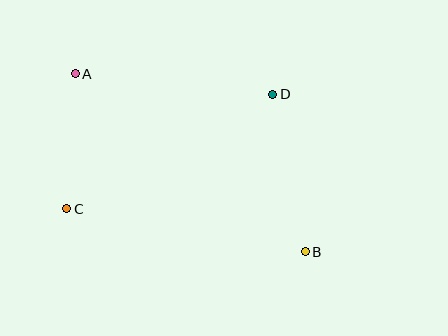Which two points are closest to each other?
Points A and C are closest to each other.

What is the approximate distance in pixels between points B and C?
The distance between B and C is approximately 242 pixels.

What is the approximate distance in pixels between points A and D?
The distance between A and D is approximately 199 pixels.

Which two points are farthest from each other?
Points A and B are farthest from each other.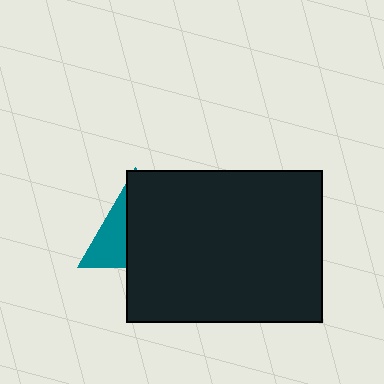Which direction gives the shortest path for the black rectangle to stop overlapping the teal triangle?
Moving right gives the shortest separation.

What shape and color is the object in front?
The object in front is a black rectangle.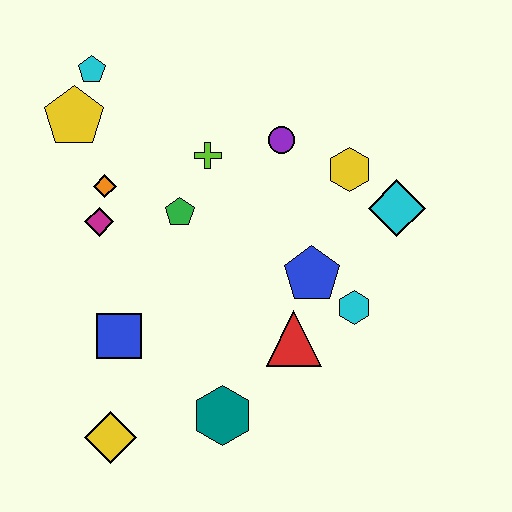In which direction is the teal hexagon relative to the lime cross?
The teal hexagon is below the lime cross.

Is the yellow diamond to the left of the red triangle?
Yes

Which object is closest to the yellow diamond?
The blue square is closest to the yellow diamond.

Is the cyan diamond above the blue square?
Yes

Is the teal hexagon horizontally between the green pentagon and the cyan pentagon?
No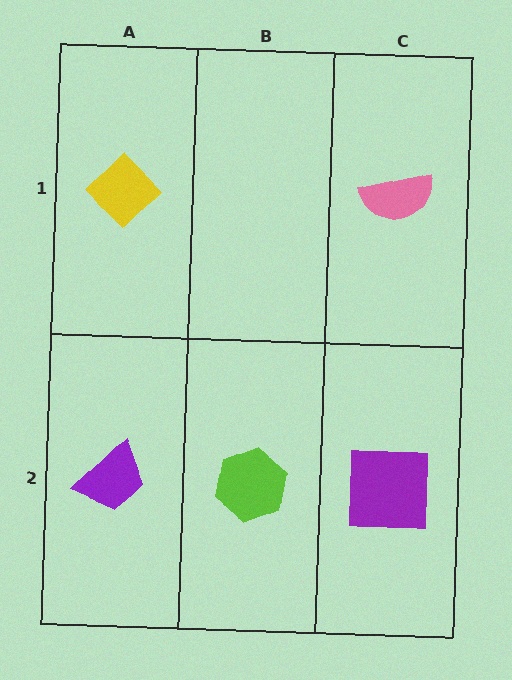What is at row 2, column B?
A lime hexagon.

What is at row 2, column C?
A purple square.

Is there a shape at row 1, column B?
No, that cell is empty.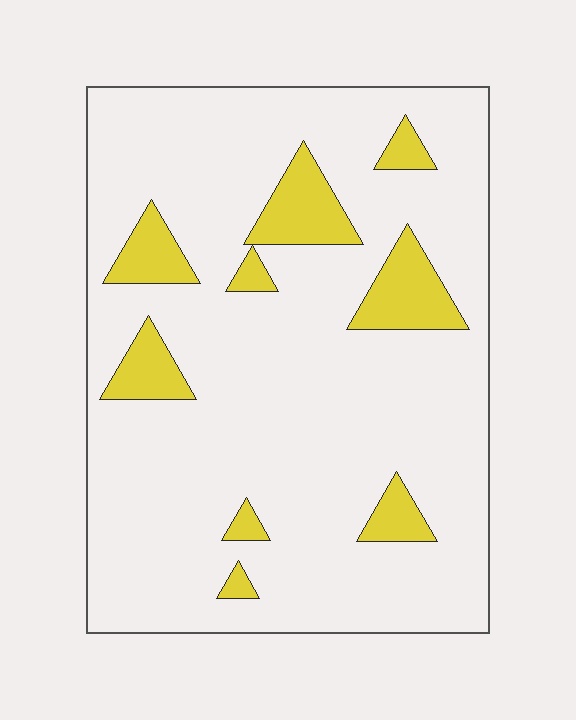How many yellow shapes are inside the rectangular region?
9.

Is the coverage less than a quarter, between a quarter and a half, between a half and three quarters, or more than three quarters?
Less than a quarter.